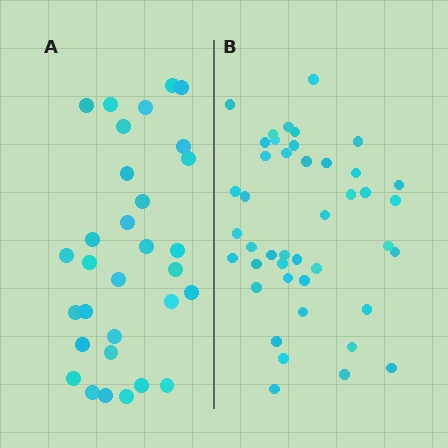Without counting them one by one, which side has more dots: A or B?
Region B (the right region) has more dots.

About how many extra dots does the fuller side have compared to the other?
Region B has roughly 12 or so more dots than region A.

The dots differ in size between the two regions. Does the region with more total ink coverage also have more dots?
No. Region A has more total ink coverage because its dots are larger, but region B actually contains more individual dots. Total area can be misleading — the number of items is what matters here.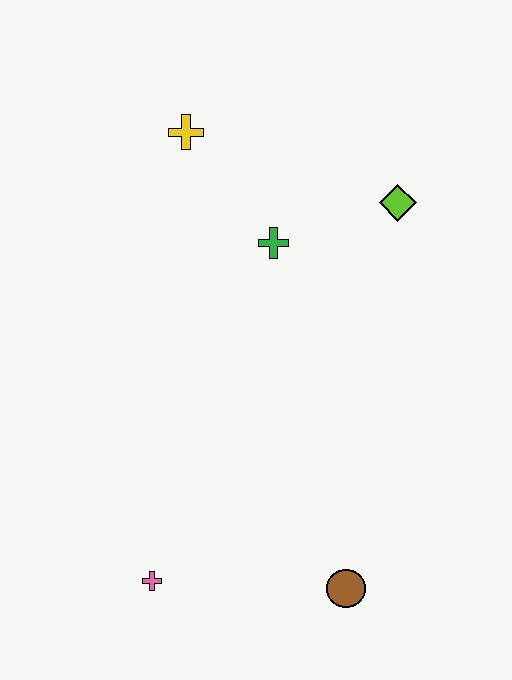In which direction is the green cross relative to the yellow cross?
The green cross is below the yellow cross.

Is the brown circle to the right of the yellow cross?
Yes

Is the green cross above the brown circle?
Yes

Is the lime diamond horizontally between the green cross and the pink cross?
No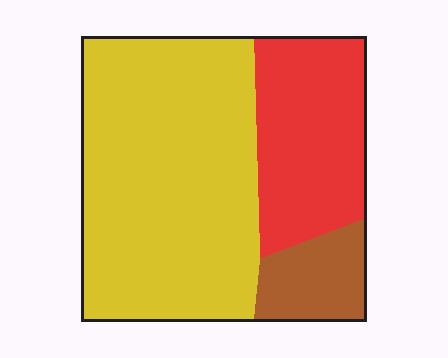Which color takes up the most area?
Yellow, at roughly 60%.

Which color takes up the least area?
Brown, at roughly 10%.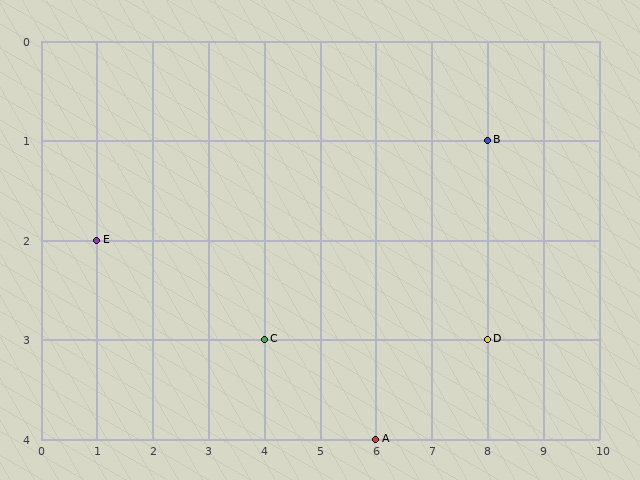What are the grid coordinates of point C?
Point C is at grid coordinates (4, 3).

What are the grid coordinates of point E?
Point E is at grid coordinates (1, 2).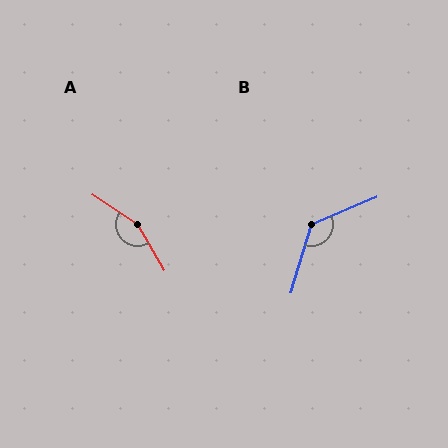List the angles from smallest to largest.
B (130°), A (154°).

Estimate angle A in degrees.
Approximately 154 degrees.